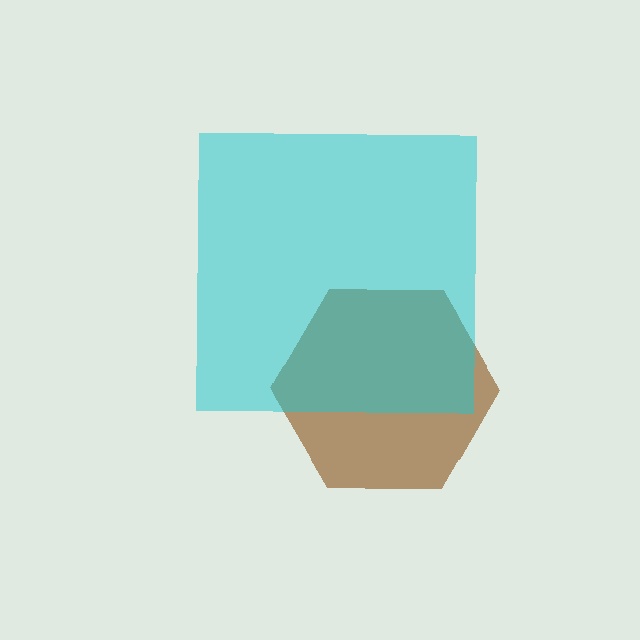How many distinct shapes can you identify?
There are 2 distinct shapes: a brown hexagon, a cyan square.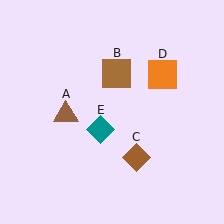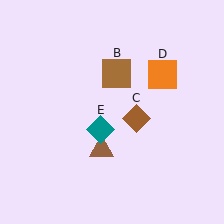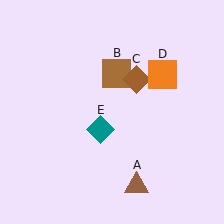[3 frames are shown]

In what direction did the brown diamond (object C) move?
The brown diamond (object C) moved up.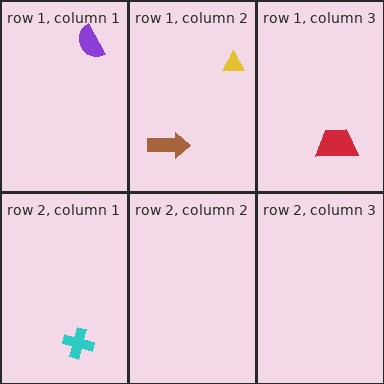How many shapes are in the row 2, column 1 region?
1.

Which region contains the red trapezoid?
The row 1, column 3 region.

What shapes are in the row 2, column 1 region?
The cyan cross.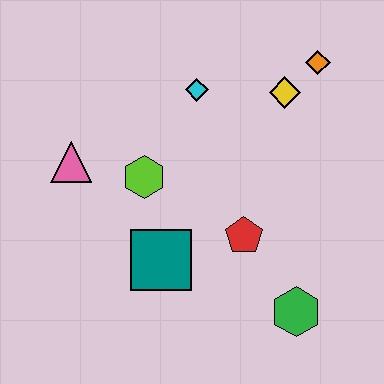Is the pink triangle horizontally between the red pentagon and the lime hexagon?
No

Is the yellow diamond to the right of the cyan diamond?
Yes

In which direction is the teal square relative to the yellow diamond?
The teal square is below the yellow diamond.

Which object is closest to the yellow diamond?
The orange diamond is closest to the yellow diamond.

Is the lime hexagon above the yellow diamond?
No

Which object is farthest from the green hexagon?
The pink triangle is farthest from the green hexagon.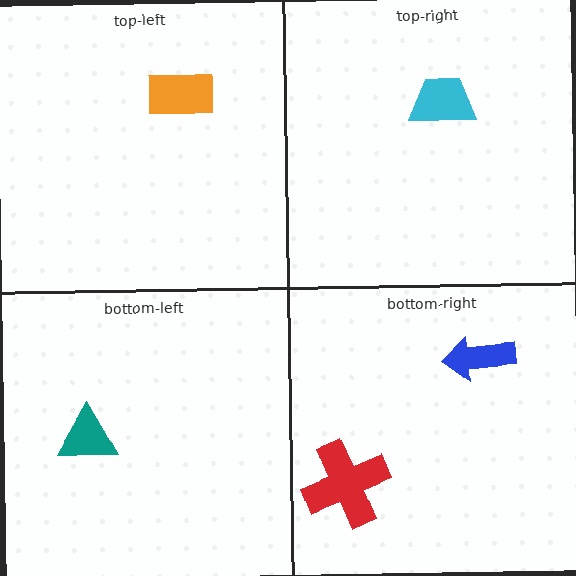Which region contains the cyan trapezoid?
The top-right region.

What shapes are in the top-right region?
The cyan trapezoid.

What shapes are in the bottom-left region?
The teal triangle.